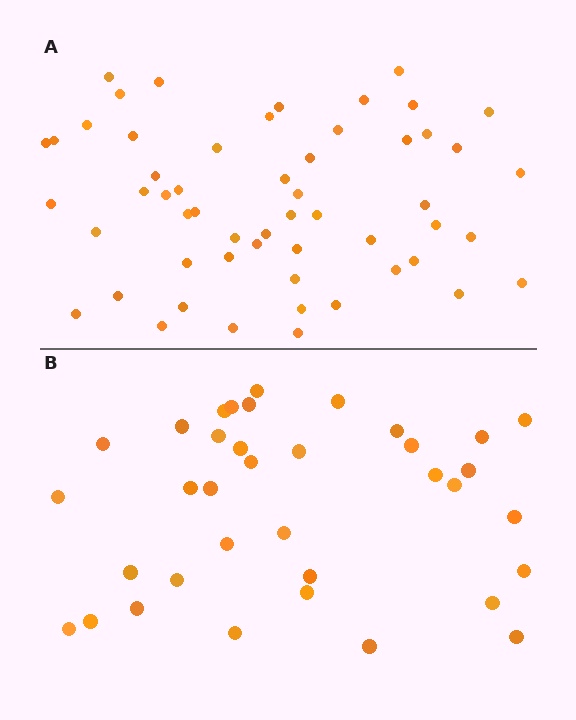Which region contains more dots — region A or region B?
Region A (the top region) has more dots.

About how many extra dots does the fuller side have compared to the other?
Region A has approximately 20 more dots than region B.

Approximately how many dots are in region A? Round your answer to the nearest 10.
About 60 dots. (The exact count is 55, which rounds to 60.)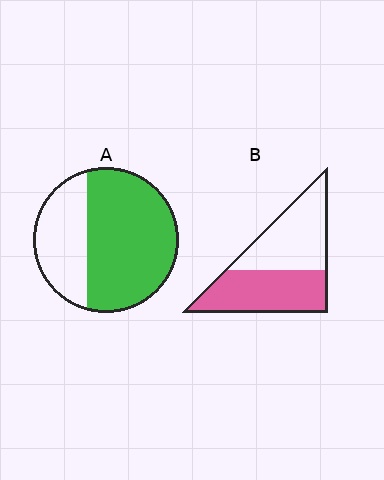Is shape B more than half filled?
Roughly half.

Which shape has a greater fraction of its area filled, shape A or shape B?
Shape A.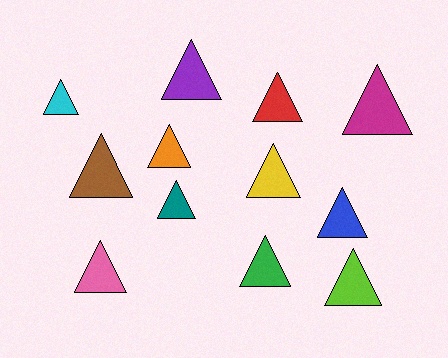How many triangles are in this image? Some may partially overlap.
There are 12 triangles.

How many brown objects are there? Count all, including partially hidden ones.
There is 1 brown object.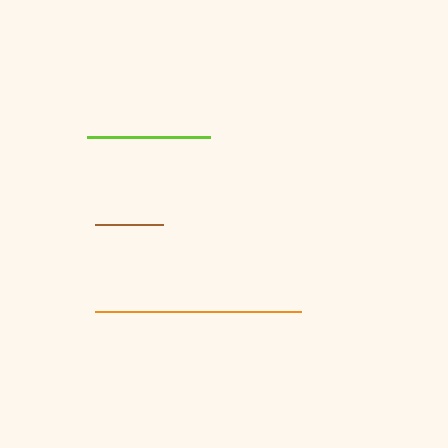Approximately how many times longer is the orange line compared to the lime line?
The orange line is approximately 1.7 times the length of the lime line.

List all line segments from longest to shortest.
From longest to shortest: orange, lime, brown.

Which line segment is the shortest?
The brown line is the shortest at approximately 68 pixels.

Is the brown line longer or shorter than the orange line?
The orange line is longer than the brown line.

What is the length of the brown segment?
The brown segment is approximately 68 pixels long.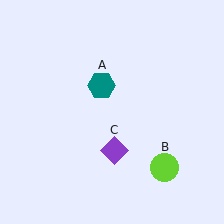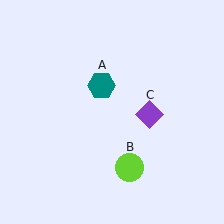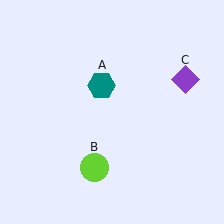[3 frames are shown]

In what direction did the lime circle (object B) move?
The lime circle (object B) moved left.